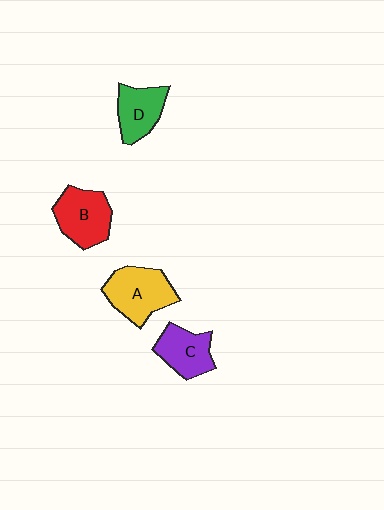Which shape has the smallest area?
Shape D (green).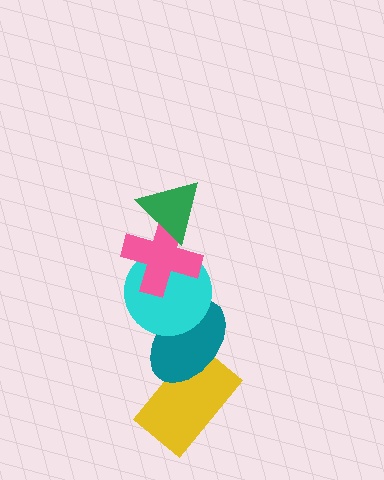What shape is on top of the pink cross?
The green triangle is on top of the pink cross.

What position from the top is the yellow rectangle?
The yellow rectangle is 5th from the top.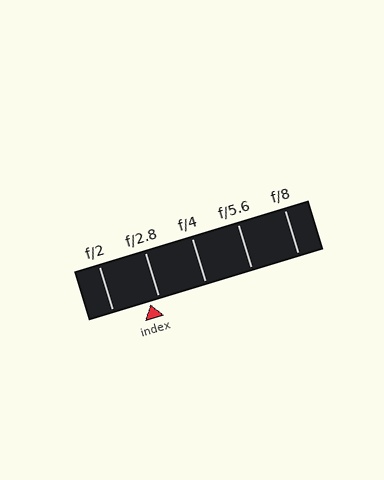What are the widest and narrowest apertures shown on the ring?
The widest aperture shown is f/2 and the narrowest is f/8.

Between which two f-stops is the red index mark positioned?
The index mark is between f/2 and f/2.8.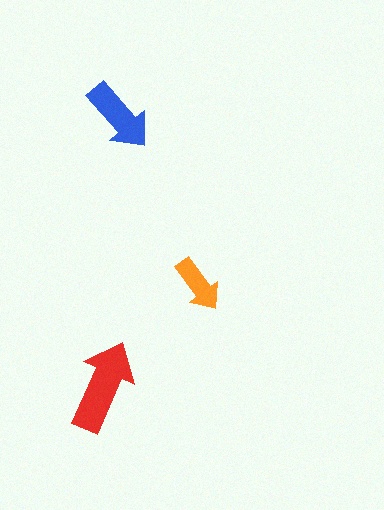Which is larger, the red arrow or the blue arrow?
The red one.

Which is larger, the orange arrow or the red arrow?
The red one.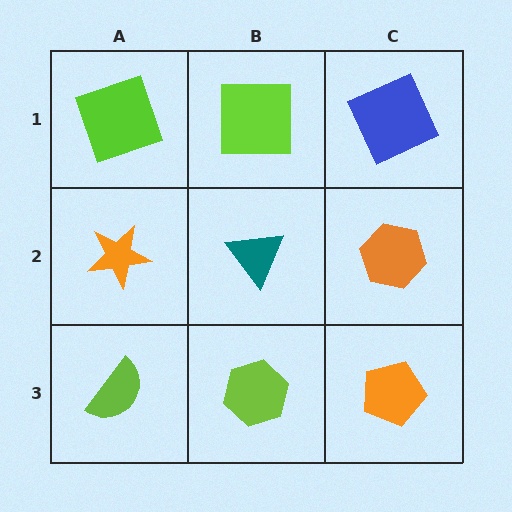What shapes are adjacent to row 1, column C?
An orange hexagon (row 2, column C), a lime square (row 1, column B).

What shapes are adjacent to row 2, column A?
A lime square (row 1, column A), a lime semicircle (row 3, column A), a teal triangle (row 2, column B).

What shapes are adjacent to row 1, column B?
A teal triangle (row 2, column B), a lime square (row 1, column A), a blue square (row 1, column C).